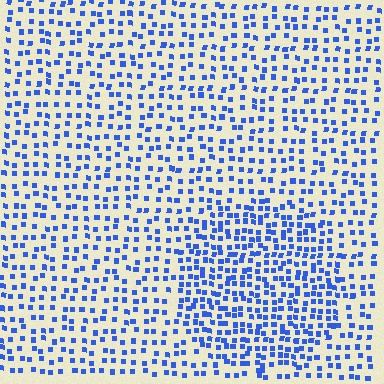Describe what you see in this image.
The image contains small blue elements arranged at two different densities. A circle-shaped region is visible where the elements are more densely packed than the surrounding area.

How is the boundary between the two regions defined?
The boundary is defined by a change in element density (approximately 1.7x ratio). All elements are the same color, size, and shape.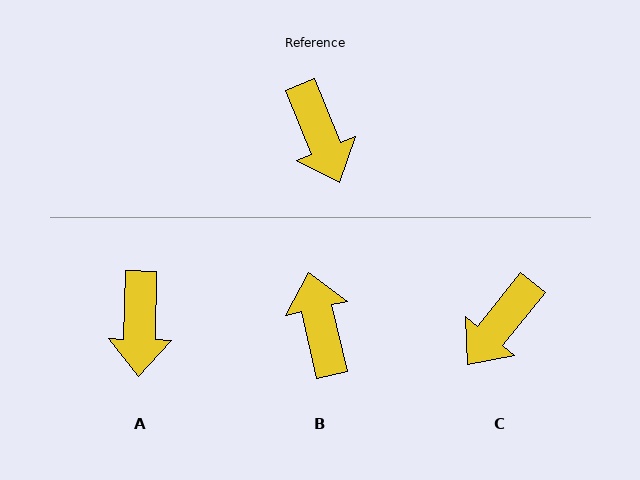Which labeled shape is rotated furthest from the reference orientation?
B, about 171 degrees away.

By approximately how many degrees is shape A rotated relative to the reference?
Approximately 23 degrees clockwise.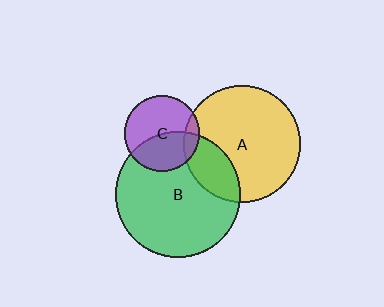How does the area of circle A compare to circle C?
Approximately 2.4 times.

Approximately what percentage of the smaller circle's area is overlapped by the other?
Approximately 40%.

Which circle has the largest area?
Circle B (green).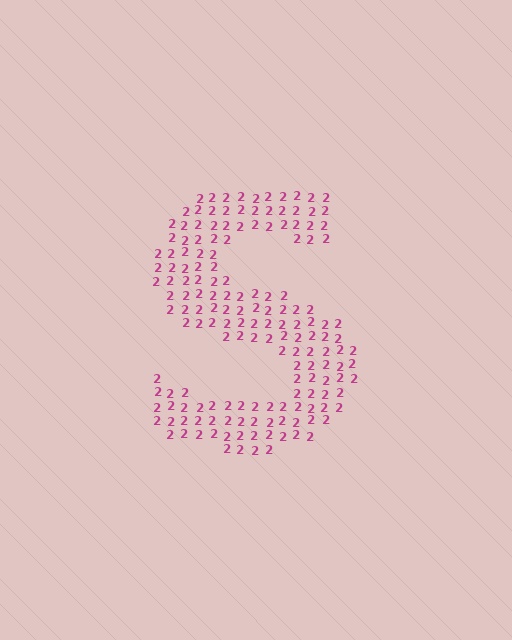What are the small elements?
The small elements are digit 2's.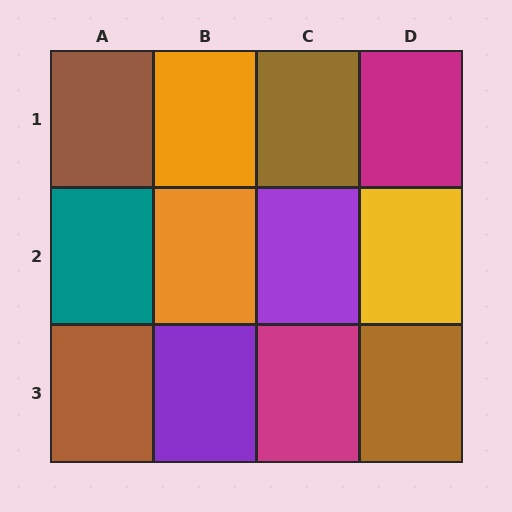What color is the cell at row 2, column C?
Purple.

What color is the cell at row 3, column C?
Magenta.